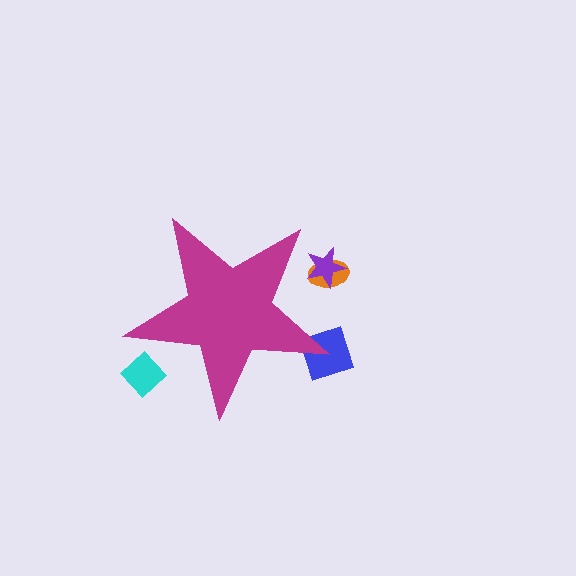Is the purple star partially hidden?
Yes, the purple star is partially hidden behind the magenta star.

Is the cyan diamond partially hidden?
Yes, the cyan diamond is partially hidden behind the magenta star.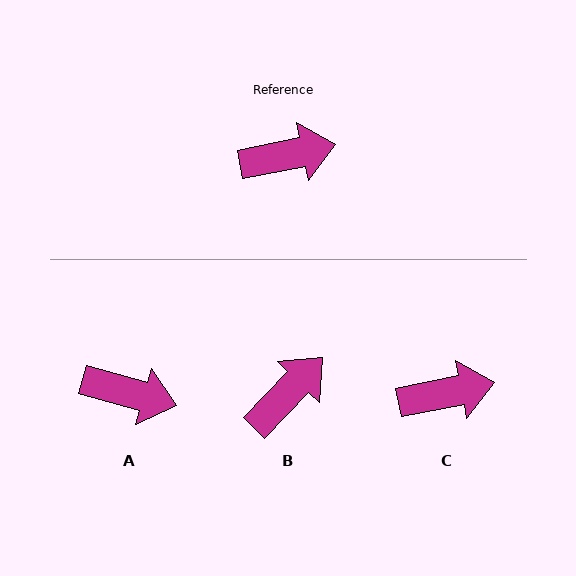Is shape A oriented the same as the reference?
No, it is off by about 27 degrees.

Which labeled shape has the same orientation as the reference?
C.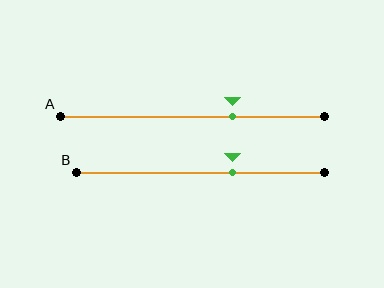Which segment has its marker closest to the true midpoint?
Segment B has its marker closest to the true midpoint.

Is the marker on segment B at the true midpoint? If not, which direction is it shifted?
No, the marker on segment B is shifted to the right by about 13% of the segment length.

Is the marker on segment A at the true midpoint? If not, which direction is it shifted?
No, the marker on segment A is shifted to the right by about 15% of the segment length.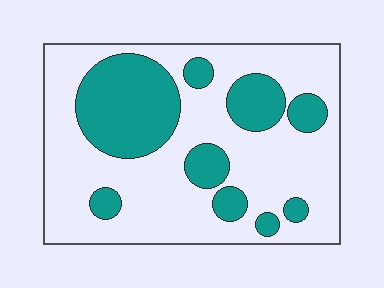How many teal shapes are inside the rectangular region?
9.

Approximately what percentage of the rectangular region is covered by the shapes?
Approximately 30%.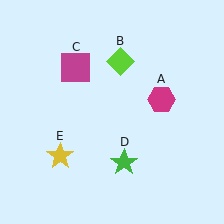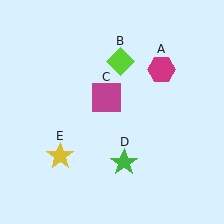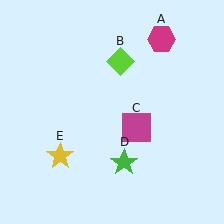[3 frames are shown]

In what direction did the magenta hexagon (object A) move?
The magenta hexagon (object A) moved up.